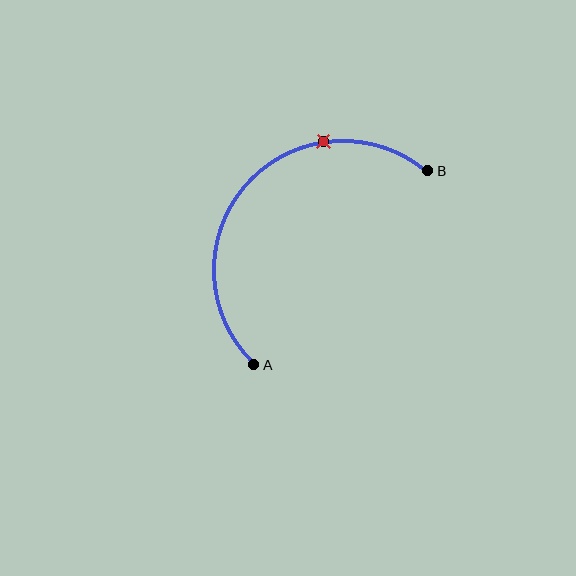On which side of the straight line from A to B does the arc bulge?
The arc bulges above and to the left of the straight line connecting A and B.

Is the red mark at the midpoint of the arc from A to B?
No. The red mark lies on the arc but is closer to endpoint B. The arc midpoint would be at the point on the curve equidistant along the arc from both A and B.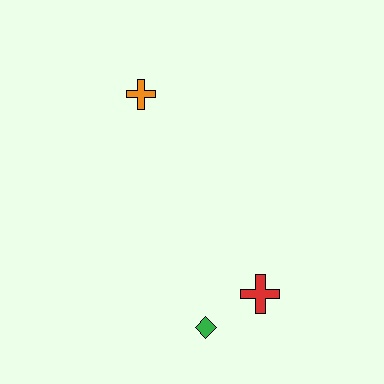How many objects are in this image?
There are 3 objects.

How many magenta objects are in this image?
There are no magenta objects.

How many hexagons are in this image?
There are no hexagons.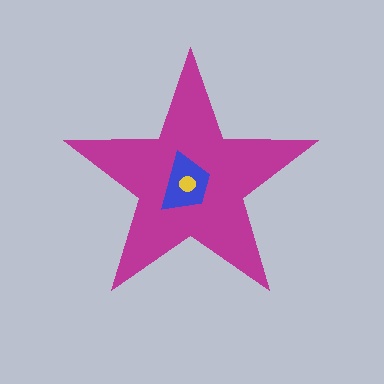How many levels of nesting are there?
3.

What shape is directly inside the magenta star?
The blue trapezoid.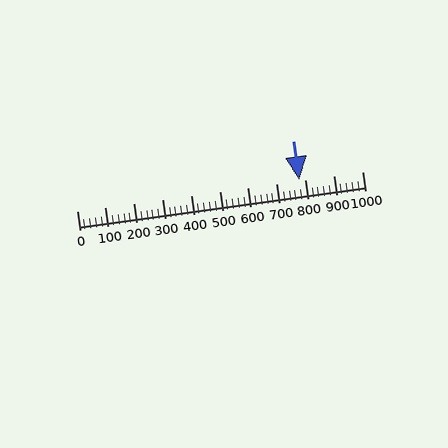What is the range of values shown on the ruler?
The ruler shows values from 0 to 1000.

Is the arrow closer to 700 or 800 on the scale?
The arrow is closer to 800.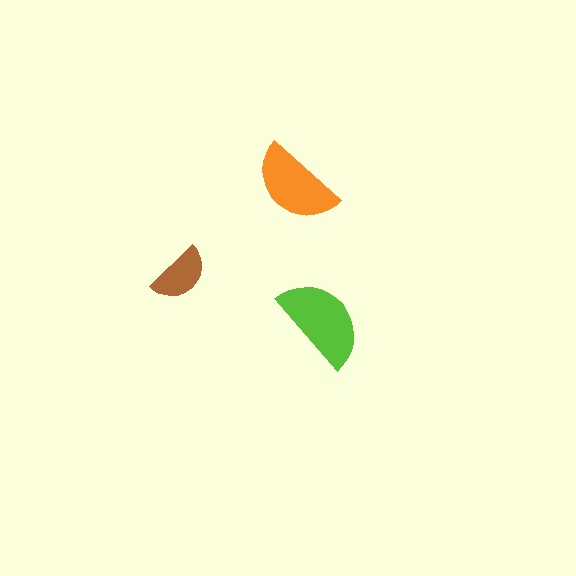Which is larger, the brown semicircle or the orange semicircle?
The orange one.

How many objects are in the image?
There are 3 objects in the image.